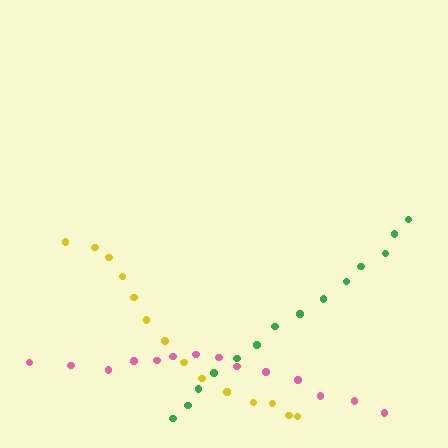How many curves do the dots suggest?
There are 3 distinct paths.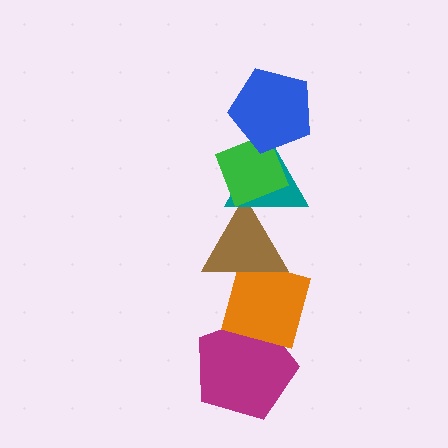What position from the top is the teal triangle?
The teal triangle is 3rd from the top.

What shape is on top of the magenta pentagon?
The orange square is on top of the magenta pentagon.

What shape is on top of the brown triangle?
The teal triangle is on top of the brown triangle.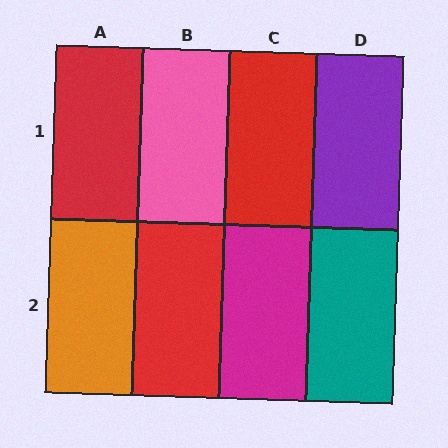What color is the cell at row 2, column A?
Orange.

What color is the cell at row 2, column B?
Red.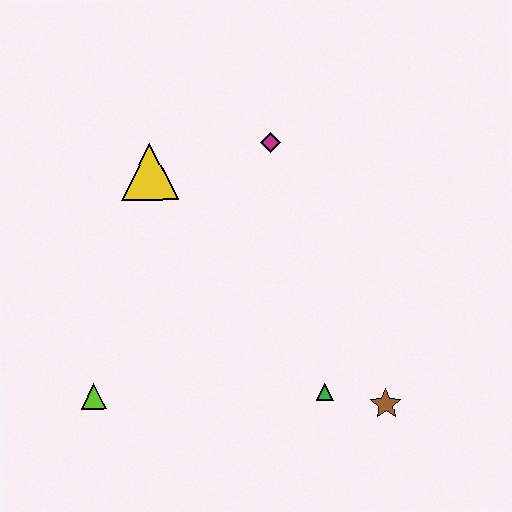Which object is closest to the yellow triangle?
The magenta diamond is closest to the yellow triangle.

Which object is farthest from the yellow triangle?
The brown star is farthest from the yellow triangle.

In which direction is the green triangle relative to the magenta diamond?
The green triangle is below the magenta diamond.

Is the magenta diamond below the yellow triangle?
No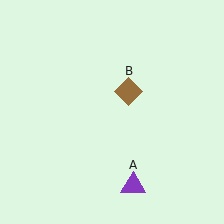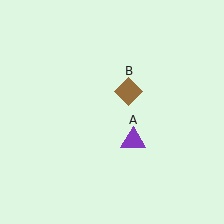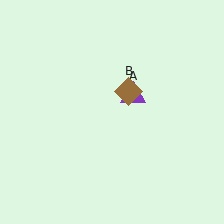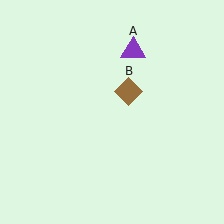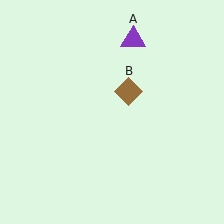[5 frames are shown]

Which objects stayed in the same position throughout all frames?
Brown diamond (object B) remained stationary.